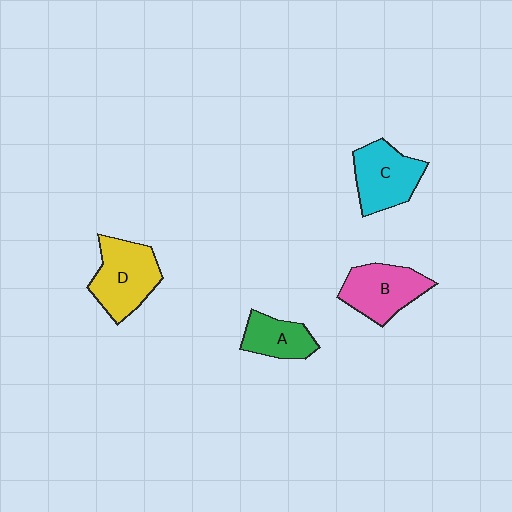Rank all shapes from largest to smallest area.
From largest to smallest: D (yellow), C (cyan), B (pink), A (green).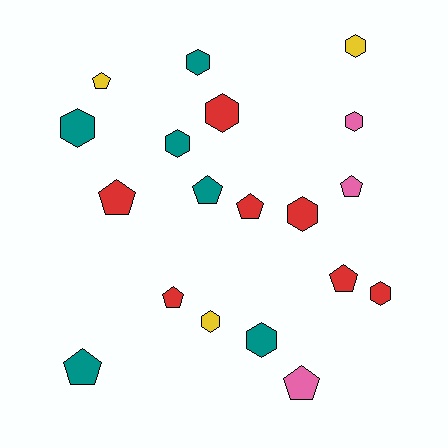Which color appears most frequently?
Red, with 7 objects.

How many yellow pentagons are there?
There is 1 yellow pentagon.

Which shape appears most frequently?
Hexagon, with 10 objects.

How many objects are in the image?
There are 19 objects.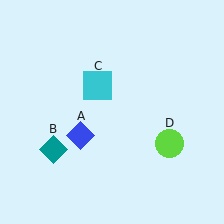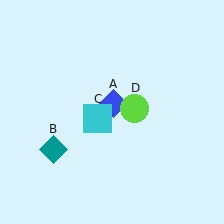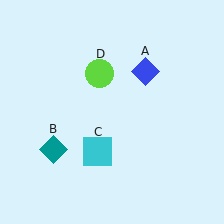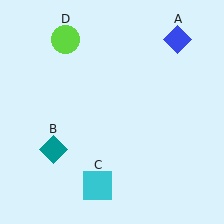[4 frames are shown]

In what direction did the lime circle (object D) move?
The lime circle (object D) moved up and to the left.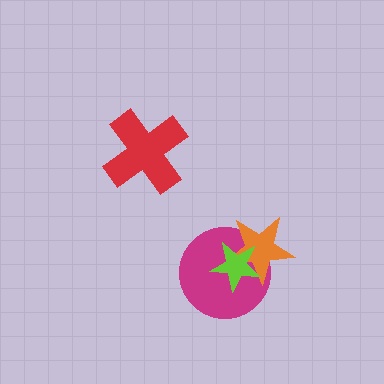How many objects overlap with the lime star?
2 objects overlap with the lime star.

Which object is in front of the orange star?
The lime star is in front of the orange star.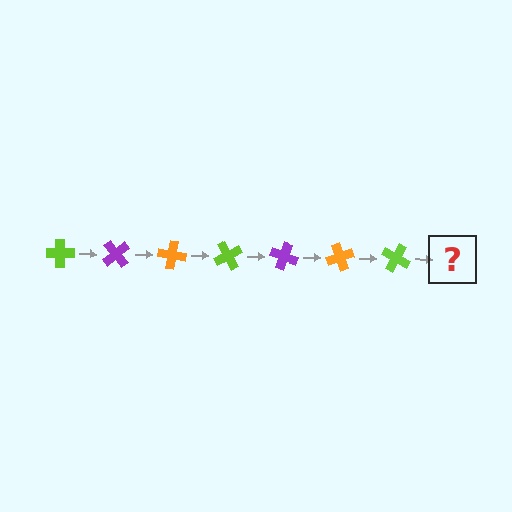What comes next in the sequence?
The next element should be a purple cross, rotated 350 degrees from the start.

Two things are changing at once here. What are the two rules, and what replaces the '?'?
The two rules are that it rotates 50 degrees each step and the color cycles through lime, purple, and orange. The '?' should be a purple cross, rotated 350 degrees from the start.